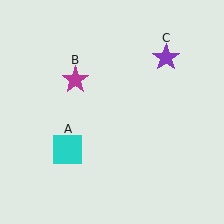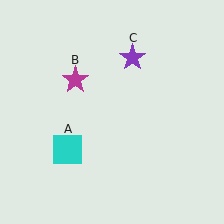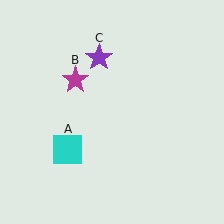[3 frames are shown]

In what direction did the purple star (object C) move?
The purple star (object C) moved left.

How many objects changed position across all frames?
1 object changed position: purple star (object C).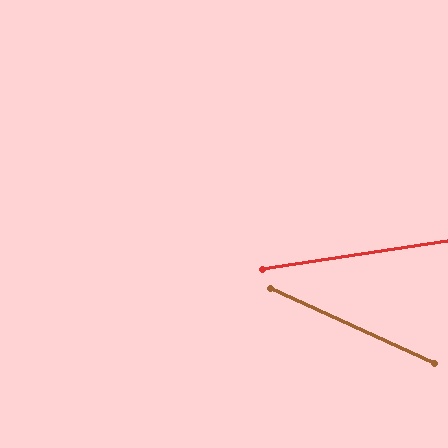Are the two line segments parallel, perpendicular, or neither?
Neither parallel nor perpendicular — they differ by about 33°.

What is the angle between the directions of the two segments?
Approximately 33 degrees.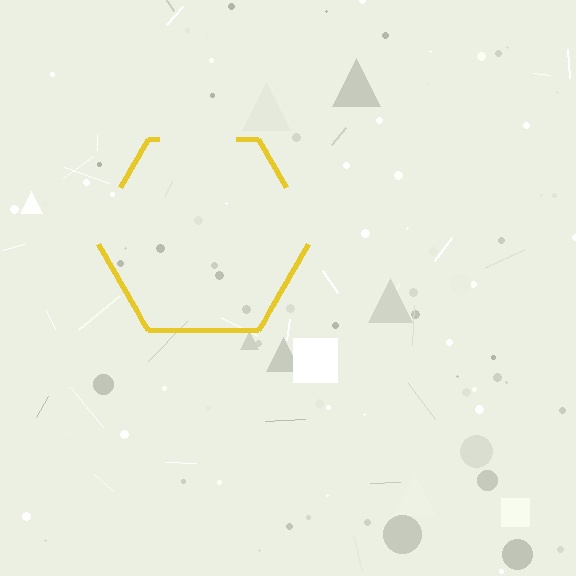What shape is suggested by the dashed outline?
The dashed outline suggests a hexagon.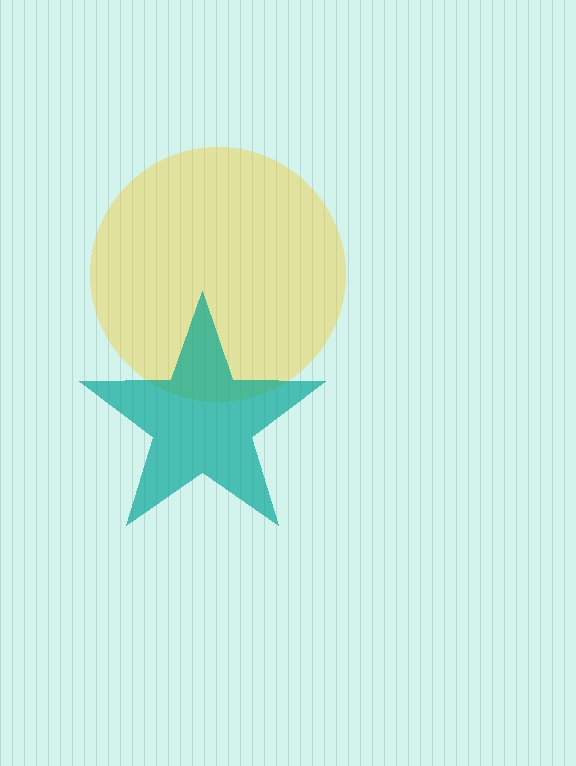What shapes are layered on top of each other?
The layered shapes are: a yellow circle, a teal star.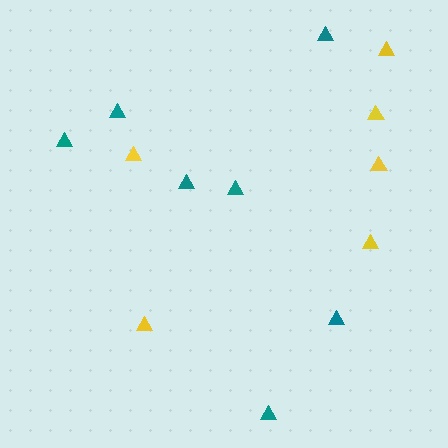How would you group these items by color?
There are 2 groups: one group of teal triangles (7) and one group of yellow triangles (6).